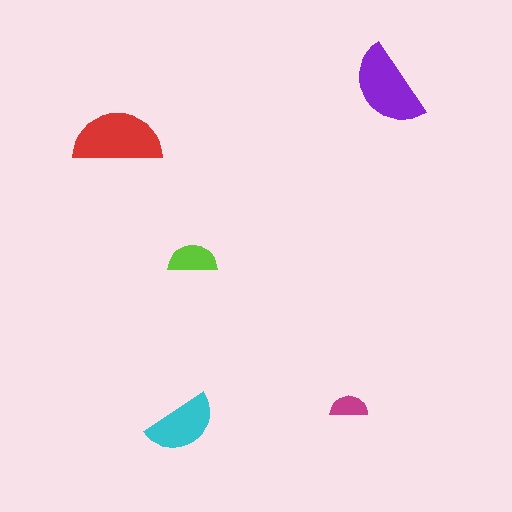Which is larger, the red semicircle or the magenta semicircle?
The red one.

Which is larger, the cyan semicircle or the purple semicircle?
The purple one.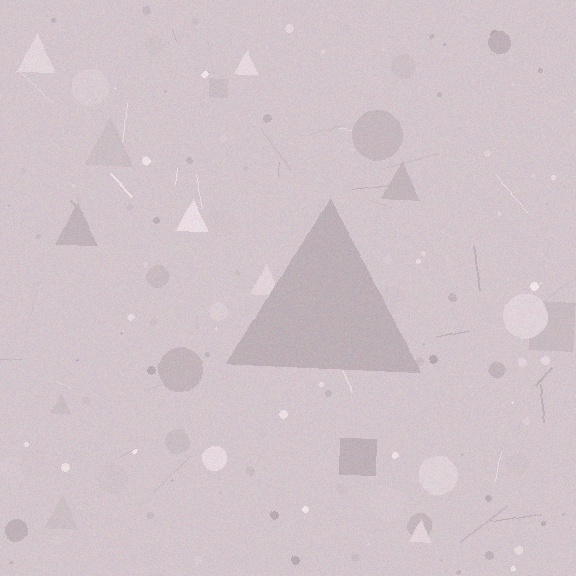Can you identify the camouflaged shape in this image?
The camouflaged shape is a triangle.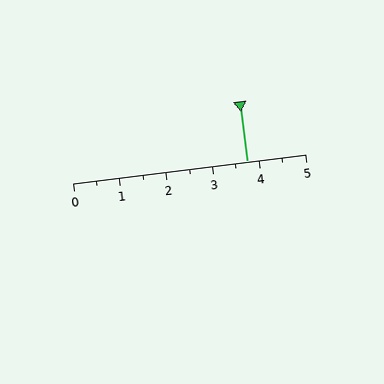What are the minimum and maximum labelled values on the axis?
The axis runs from 0 to 5.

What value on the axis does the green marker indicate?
The marker indicates approximately 3.8.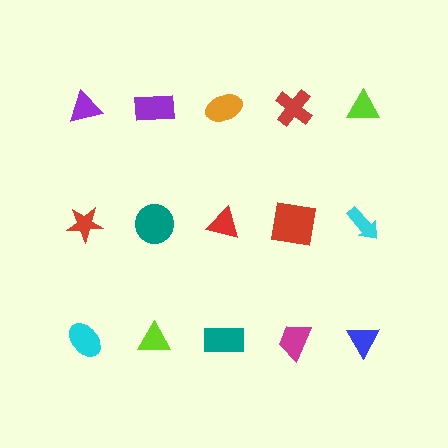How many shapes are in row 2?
5 shapes.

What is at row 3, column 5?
A blue triangle.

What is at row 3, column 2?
A lime triangle.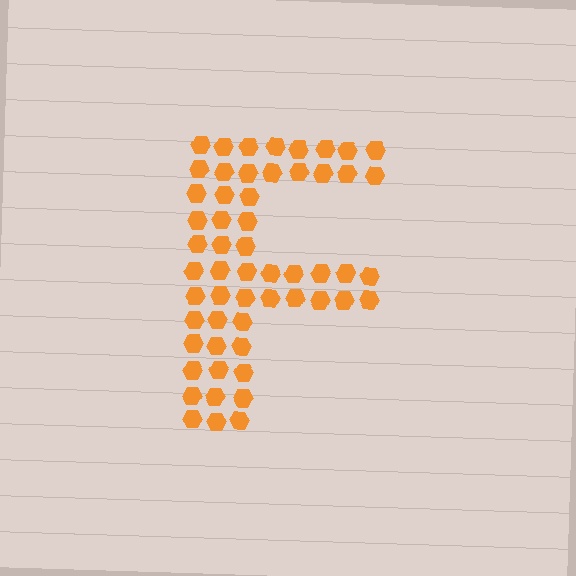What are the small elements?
The small elements are hexagons.